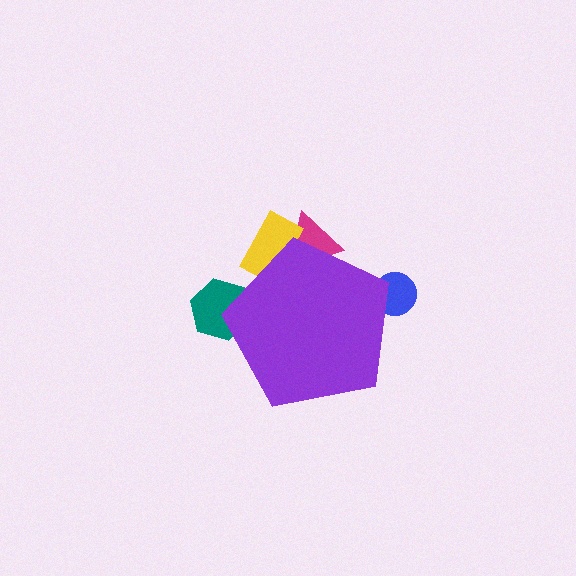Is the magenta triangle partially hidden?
Yes, the magenta triangle is partially hidden behind the purple pentagon.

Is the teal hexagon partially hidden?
Yes, the teal hexagon is partially hidden behind the purple pentagon.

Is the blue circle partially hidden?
Yes, the blue circle is partially hidden behind the purple pentagon.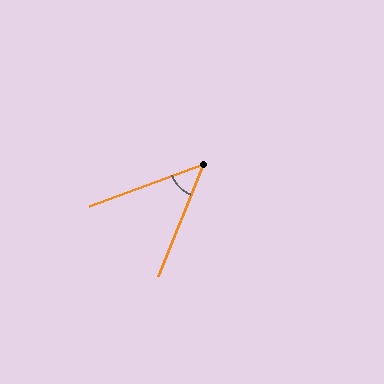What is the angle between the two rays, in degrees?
Approximately 48 degrees.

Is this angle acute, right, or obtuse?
It is acute.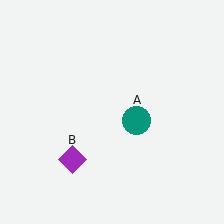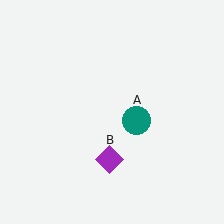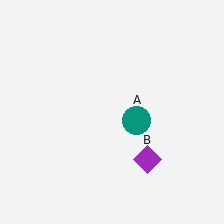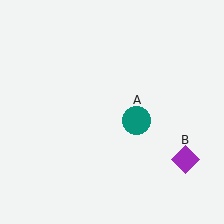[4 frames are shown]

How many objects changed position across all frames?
1 object changed position: purple diamond (object B).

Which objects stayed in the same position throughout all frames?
Teal circle (object A) remained stationary.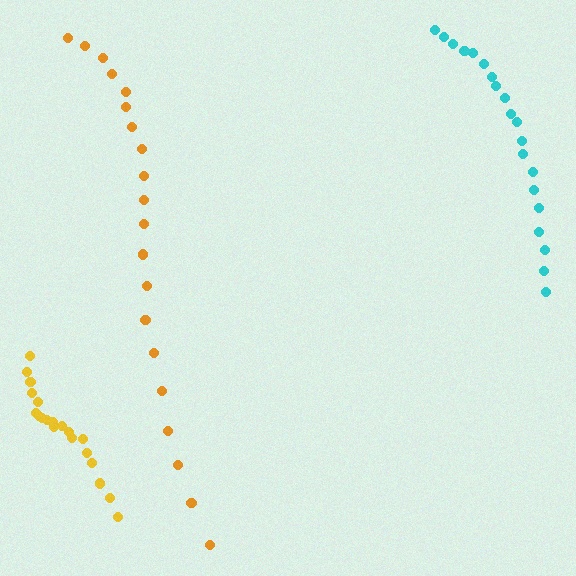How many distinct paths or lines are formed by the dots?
There are 3 distinct paths.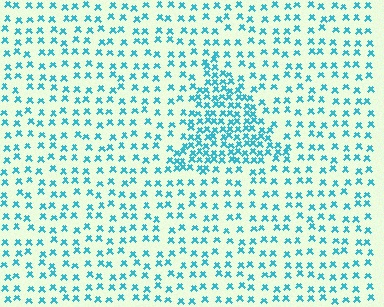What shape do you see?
I see a triangle.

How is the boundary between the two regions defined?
The boundary is defined by a change in element density (approximately 2.3x ratio). All elements are the same color, size, and shape.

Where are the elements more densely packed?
The elements are more densely packed inside the triangle boundary.